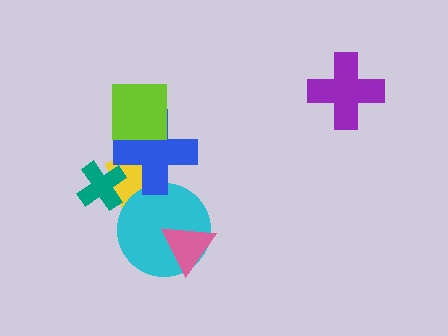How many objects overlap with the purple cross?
0 objects overlap with the purple cross.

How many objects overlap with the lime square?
1 object overlaps with the lime square.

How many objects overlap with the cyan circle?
3 objects overlap with the cyan circle.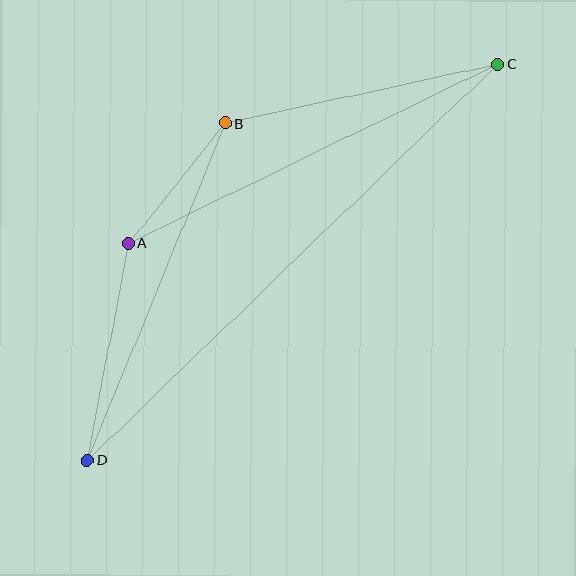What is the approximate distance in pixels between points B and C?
The distance between B and C is approximately 278 pixels.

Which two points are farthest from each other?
Points C and D are farthest from each other.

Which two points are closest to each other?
Points A and B are closest to each other.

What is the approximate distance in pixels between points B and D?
The distance between B and D is approximately 365 pixels.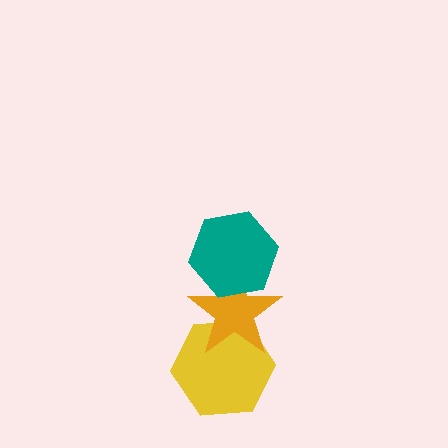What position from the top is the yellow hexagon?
The yellow hexagon is 3rd from the top.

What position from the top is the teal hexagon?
The teal hexagon is 1st from the top.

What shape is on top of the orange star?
The teal hexagon is on top of the orange star.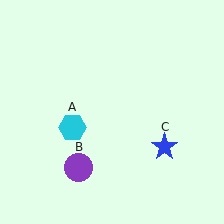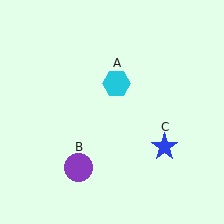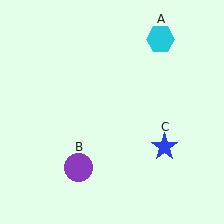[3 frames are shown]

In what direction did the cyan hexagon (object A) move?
The cyan hexagon (object A) moved up and to the right.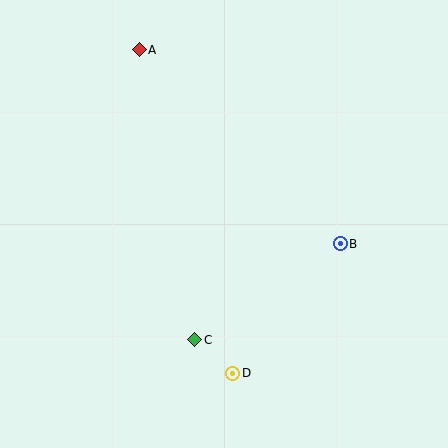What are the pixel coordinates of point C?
Point C is at (195, 340).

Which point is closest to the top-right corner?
Point B is closest to the top-right corner.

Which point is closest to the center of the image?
Point B at (340, 244) is closest to the center.